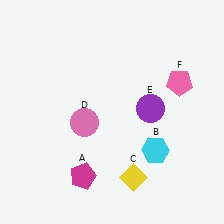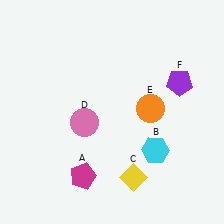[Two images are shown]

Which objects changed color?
E changed from purple to orange. F changed from pink to purple.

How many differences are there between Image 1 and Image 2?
There are 2 differences between the two images.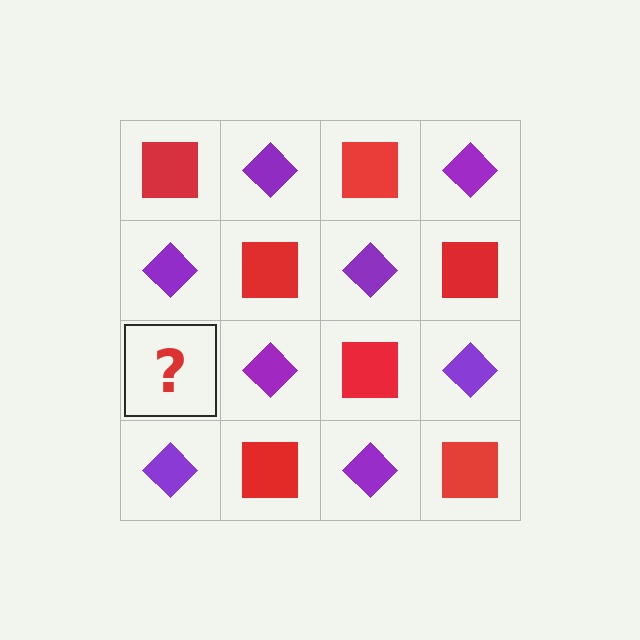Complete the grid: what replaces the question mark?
The question mark should be replaced with a red square.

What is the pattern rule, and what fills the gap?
The rule is that it alternates red square and purple diamond in a checkerboard pattern. The gap should be filled with a red square.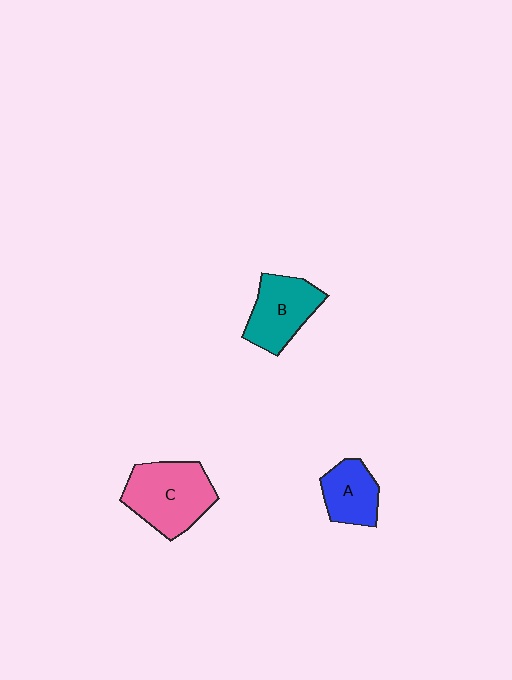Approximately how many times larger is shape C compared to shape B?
Approximately 1.3 times.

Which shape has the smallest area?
Shape A (blue).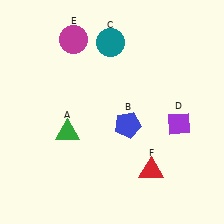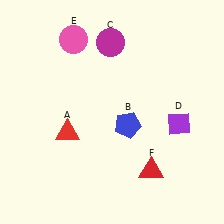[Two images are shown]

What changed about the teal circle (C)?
In Image 1, C is teal. In Image 2, it changed to magenta.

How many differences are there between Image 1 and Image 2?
There are 3 differences between the two images.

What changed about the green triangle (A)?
In Image 1, A is green. In Image 2, it changed to red.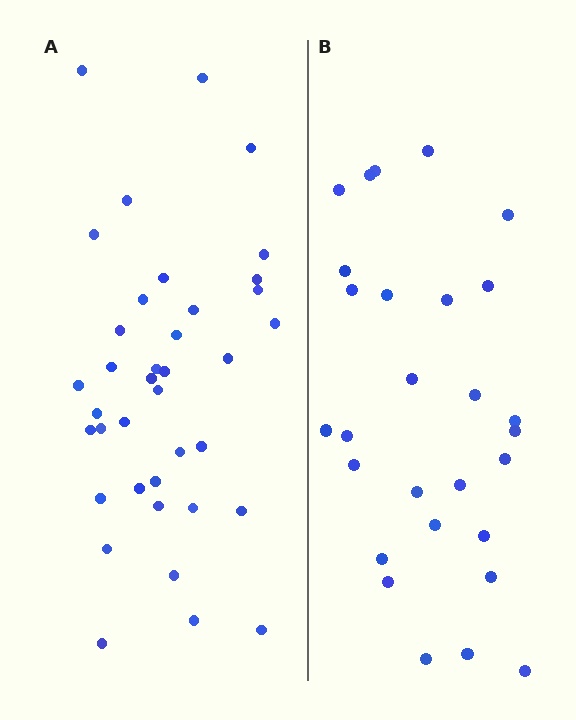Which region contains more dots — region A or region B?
Region A (the left region) has more dots.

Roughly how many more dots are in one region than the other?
Region A has roughly 10 or so more dots than region B.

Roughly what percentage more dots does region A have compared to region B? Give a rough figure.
About 35% more.